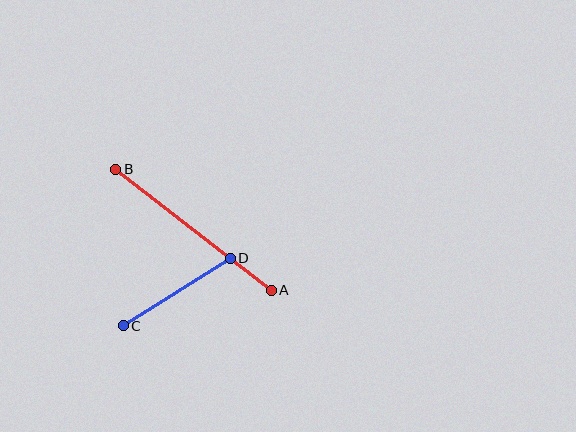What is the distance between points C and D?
The distance is approximately 126 pixels.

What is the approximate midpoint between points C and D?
The midpoint is at approximately (177, 292) pixels.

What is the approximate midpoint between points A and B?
The midpoint is at approximately (194, 230) pixels.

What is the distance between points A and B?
The distance is approximately 197 pixels.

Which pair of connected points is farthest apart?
Points A and B are farthest apart.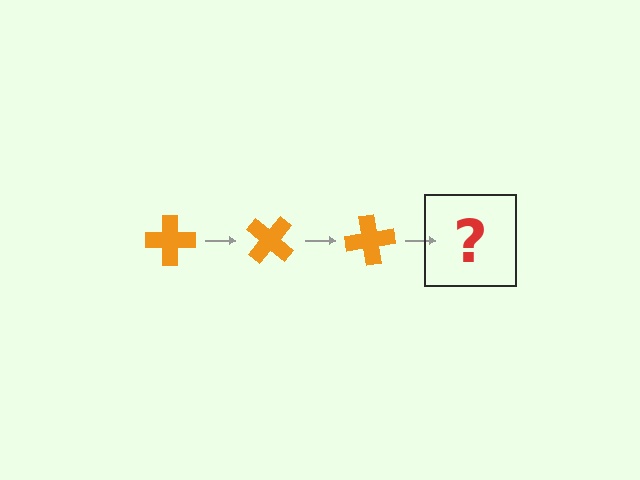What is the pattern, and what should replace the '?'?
The pattern is that the cross rotates 40 degrees each step. The '?' should be an orange cross rotated 120 degrees.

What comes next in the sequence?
The next element should be an orange cross rotated 120 degrees.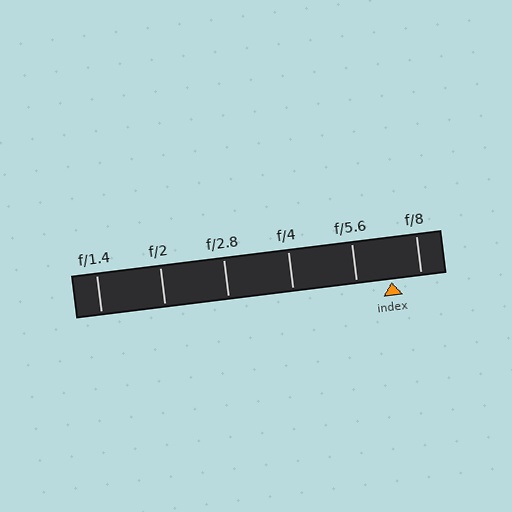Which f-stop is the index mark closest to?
The index mark is closest to f/8.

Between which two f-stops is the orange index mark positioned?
The index mark is between f/5.6 and f/8.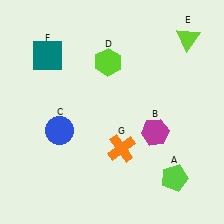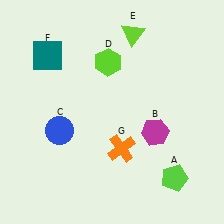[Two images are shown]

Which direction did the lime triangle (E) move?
The lime triangle (E) moved left.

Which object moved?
The lime triangle (E) moved left.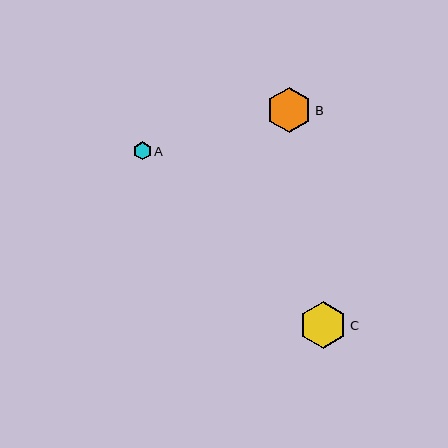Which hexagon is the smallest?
Hexagon A is the smallest with a size of approximately 18 pixels.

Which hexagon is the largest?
Hexagon C is the largest with a size of approximately 47 pixels.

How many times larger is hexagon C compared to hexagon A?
Hexagon C is approximately 2.6 times the size of hexagon A.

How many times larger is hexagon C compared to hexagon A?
Hexagon C is approximately 2.6 times the size of hexagon A.